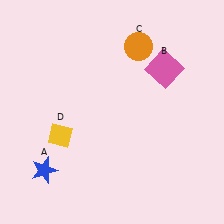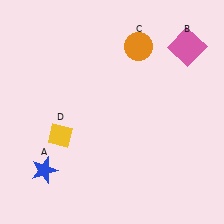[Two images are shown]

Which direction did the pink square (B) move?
The pink square (B) moved right.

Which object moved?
The pink square (B) moved right.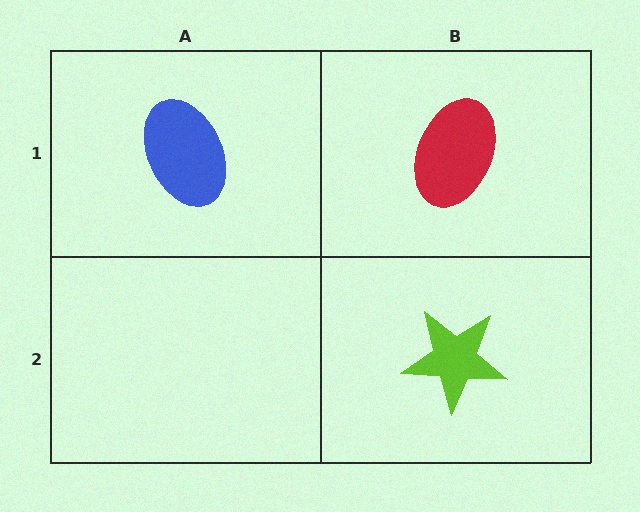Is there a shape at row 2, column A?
No, that cell is empty.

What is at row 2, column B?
A lime star.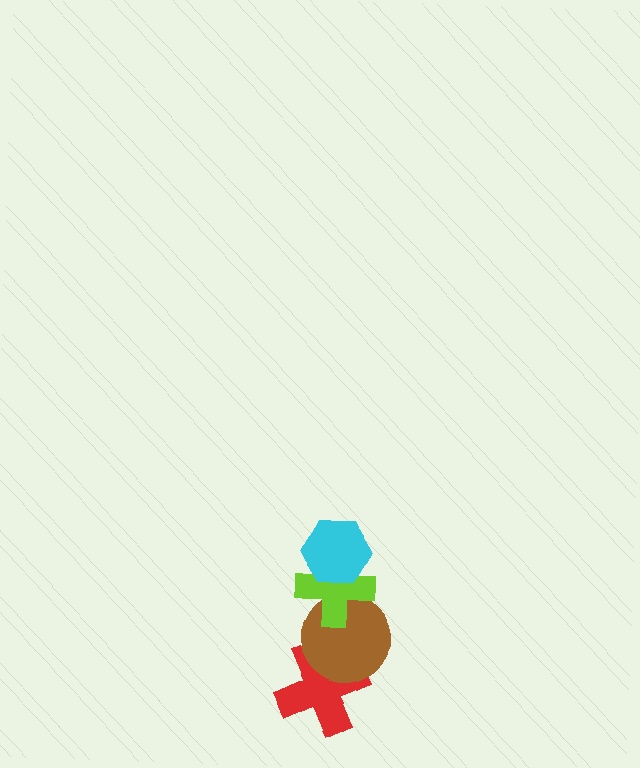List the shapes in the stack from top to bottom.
From top to bottom: the cyan hexagon, the lime cross, the brown circle, the red cross.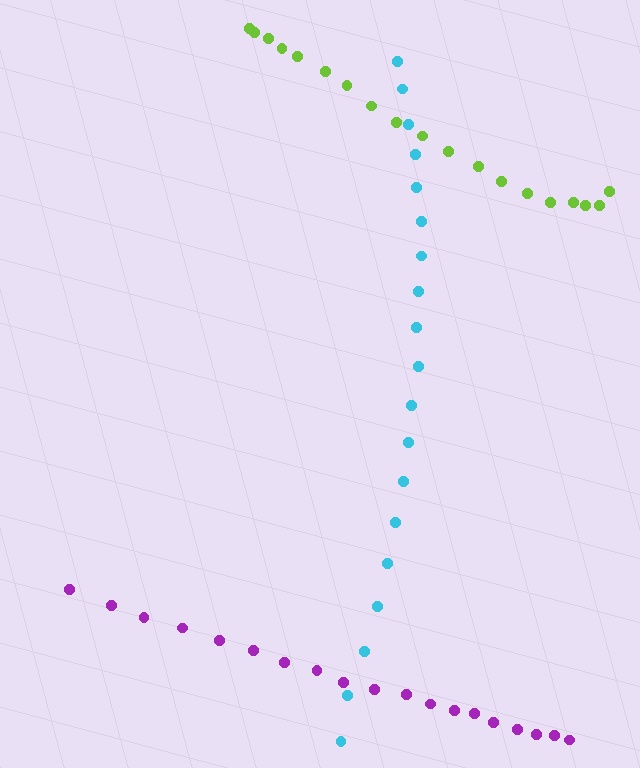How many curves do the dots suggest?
There are 3 distinct paths.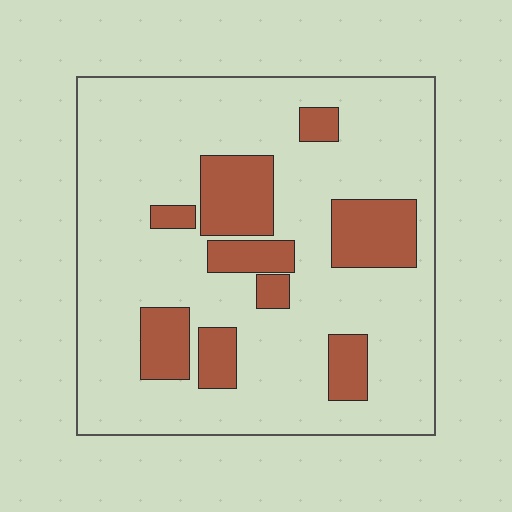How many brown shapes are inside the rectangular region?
9.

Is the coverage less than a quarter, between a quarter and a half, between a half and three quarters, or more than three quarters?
Less than a quarter.